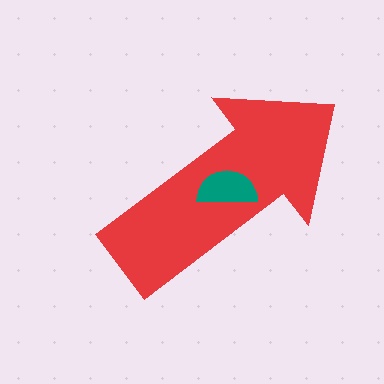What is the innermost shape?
The teal semicircle.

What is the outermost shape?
The red arrow.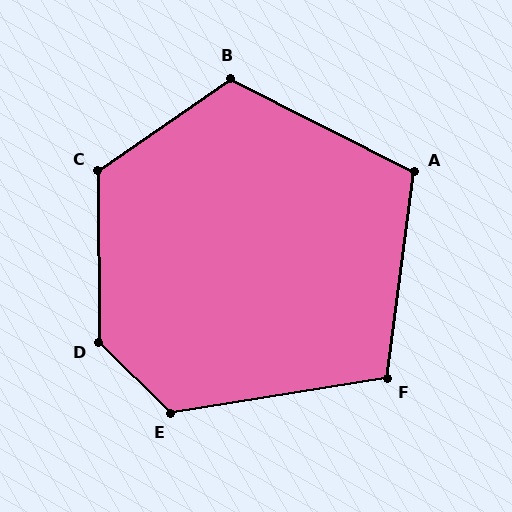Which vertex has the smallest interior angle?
F, at approximately 107 degrees.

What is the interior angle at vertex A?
Approximately 109 degrees (obtuse).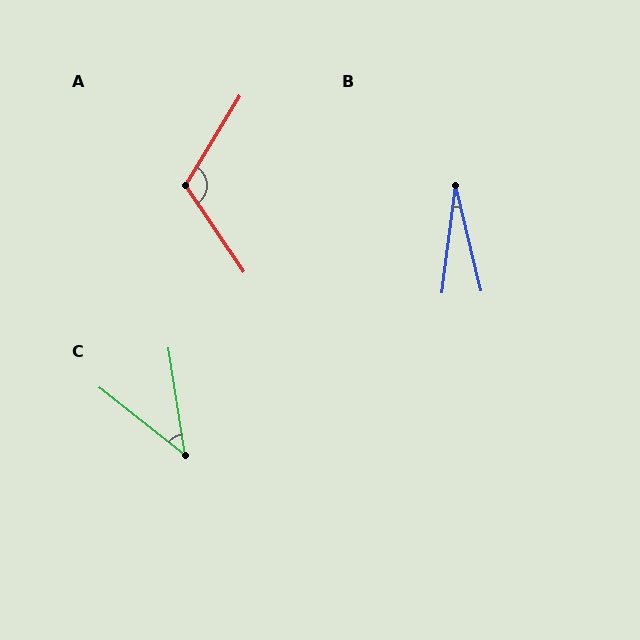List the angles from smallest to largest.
B (21°), C (43°), A (114°).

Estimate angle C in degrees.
Approximately 43 degrees.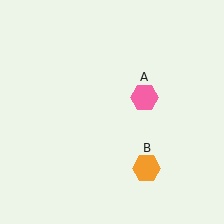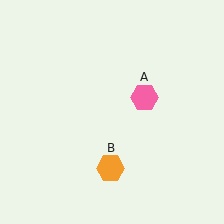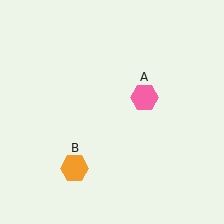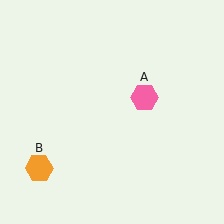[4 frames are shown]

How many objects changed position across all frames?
1 object changed position: orange hexagon (object B).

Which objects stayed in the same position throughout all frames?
Pink hexagon (object A) remained stationary.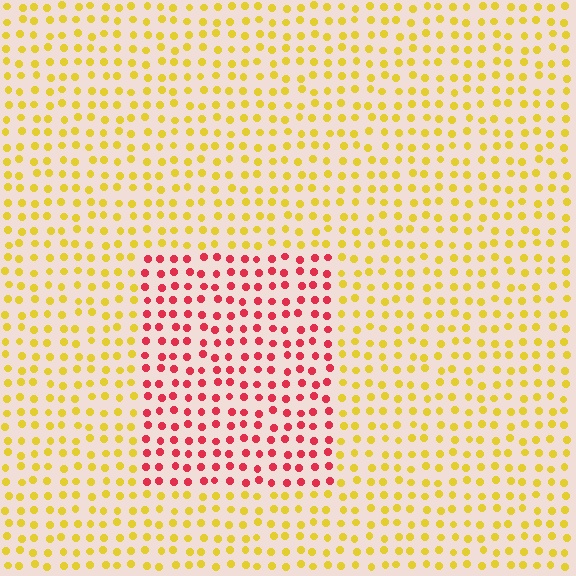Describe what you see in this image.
The image is filled with small yellow elements in a uniform arrangement. A rectangle-shaped region is visible where the elements are tinted to a slightly different hue, forming a subtle color boundary.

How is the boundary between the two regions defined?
The boundary is defined purely by a slight shift in hue (about 64 degrees). Spacing, size, and orientation are identical on both sides.